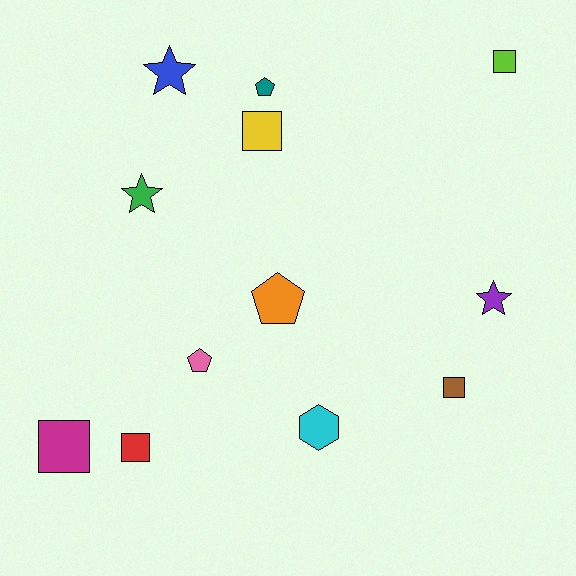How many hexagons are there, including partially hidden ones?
There is 1 hexagon.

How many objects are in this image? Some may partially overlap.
There are 12 objects.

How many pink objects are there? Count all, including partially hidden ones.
There is 1 pink object.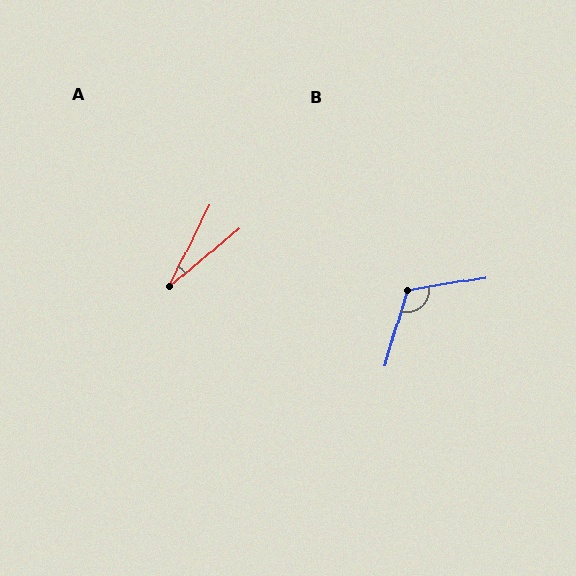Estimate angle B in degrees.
Approximately 116 degrees.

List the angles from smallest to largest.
A (24°), B (116°).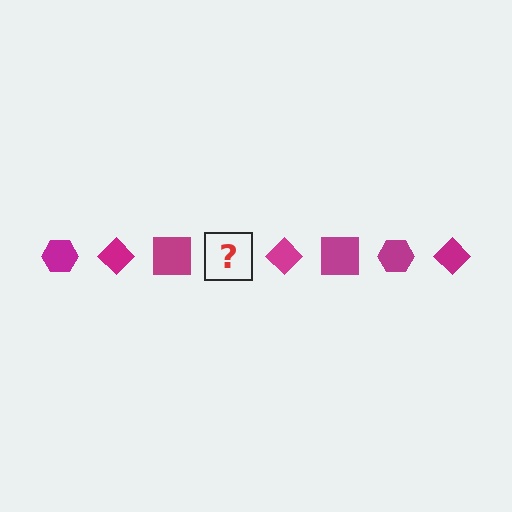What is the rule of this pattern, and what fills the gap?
The rule is that the pattern cycles through hexagon, diamond, square shapes in magenta. The gap should be filled with a magenta hexagon.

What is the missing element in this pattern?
The missing element is a magenta hexagon.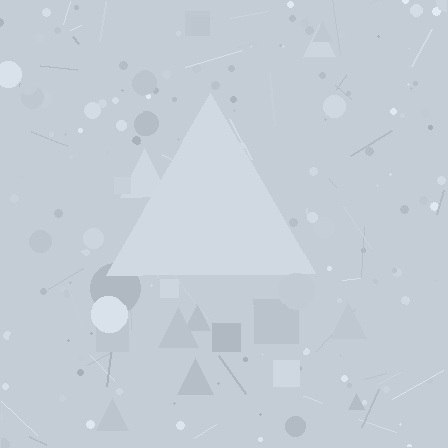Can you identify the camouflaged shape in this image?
The camouflaged shape is a triangle.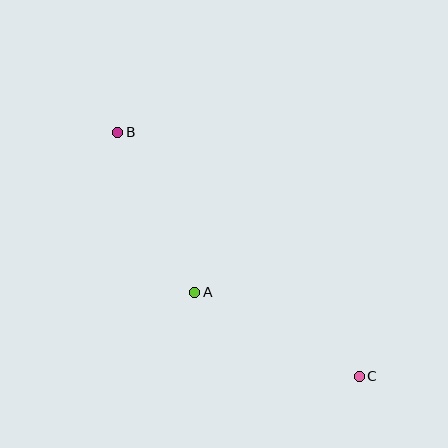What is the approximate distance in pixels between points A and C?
The distance between A and C is approximately 185 pixels.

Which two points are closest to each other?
Points A and B are closest to each other.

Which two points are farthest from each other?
Points B and C are farthest from each other.